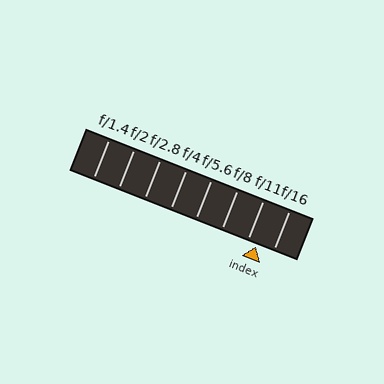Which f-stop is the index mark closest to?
The index mark is closest to f/11.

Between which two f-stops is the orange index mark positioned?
The index mark is between f/11 and f/16.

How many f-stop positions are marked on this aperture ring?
There are 8 f-stop positions marked.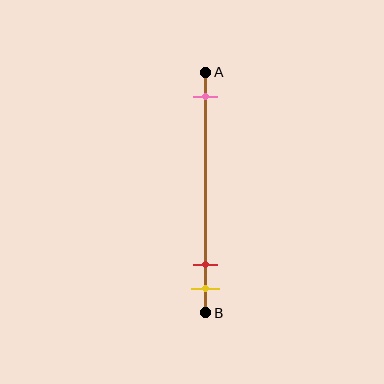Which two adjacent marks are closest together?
The red and yellow marks are the closest adjacent pair.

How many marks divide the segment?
There are 3 marks dividing the segment.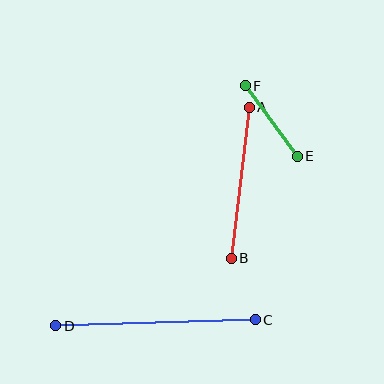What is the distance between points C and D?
The distance is approximately 200 pixels.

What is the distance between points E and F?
The distance is approximately 88 pixels.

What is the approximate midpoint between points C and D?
The midpoint is at approximately (155, 323) pixels.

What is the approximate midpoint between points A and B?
The midpoint is at approximately (240, 183) pixels.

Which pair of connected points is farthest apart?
Points C and D are farthest apart.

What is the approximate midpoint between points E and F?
The midpoint is at approximately (271, 121) pixels.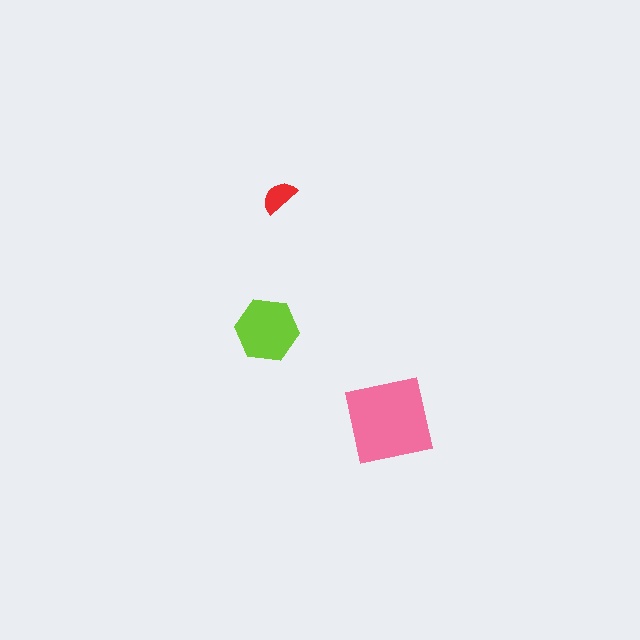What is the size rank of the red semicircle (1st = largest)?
3rd.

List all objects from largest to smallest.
The pink square, the lime hexagon, the red semicircle.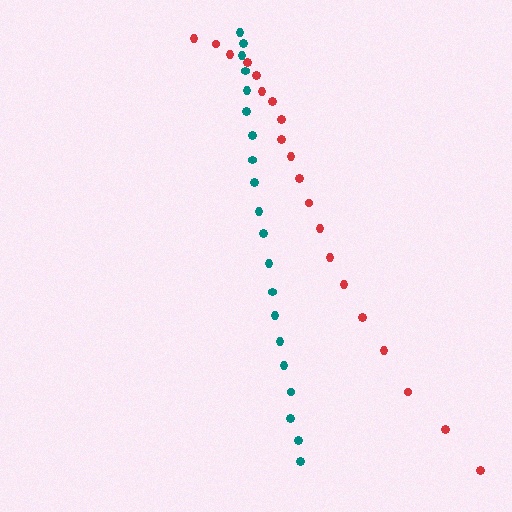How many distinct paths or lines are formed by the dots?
There are 2 distinct paths.